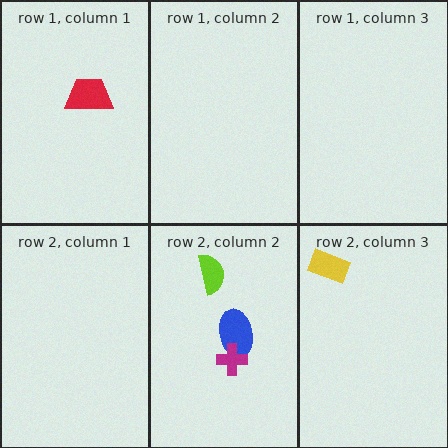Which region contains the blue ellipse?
The row 2, column 2 region.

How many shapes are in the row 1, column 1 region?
1.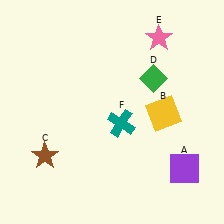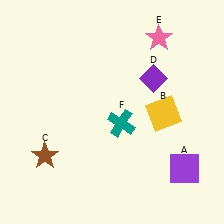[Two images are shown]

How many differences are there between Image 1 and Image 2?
There is 1 difference between the two images.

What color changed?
The diamond (D) changed from green in Image 1 to purple in Image 2.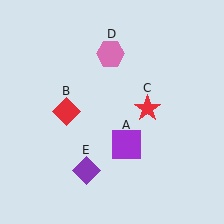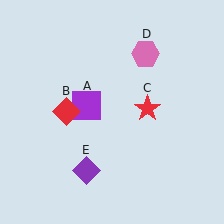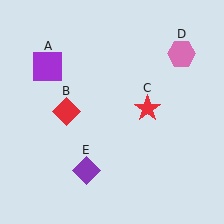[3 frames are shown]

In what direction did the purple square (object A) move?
The purple square (object A) moved up and to the left.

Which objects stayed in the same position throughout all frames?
Red diamond (object B) and red star (object C) and purple diamond (object E) remained stationary.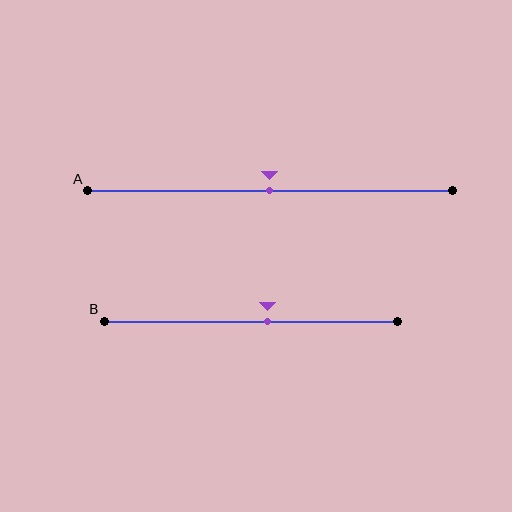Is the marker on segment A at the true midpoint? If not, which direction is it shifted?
Yes, the marker on segment A is at the true midpoint.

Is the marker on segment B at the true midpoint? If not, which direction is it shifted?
No, the marker on segment B is shifted to the right by about 6% of the segment length.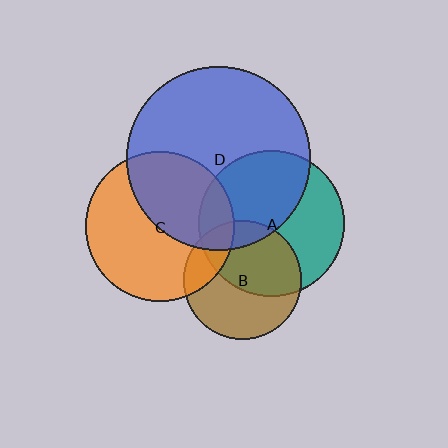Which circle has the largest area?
Circle D (blue).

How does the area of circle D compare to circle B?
Approximately 2.4 times.